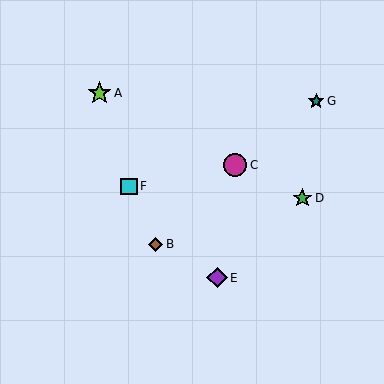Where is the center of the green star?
The center of the green star is at (302, 198).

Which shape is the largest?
The magenta circle (labeled C) is the largest.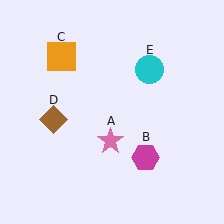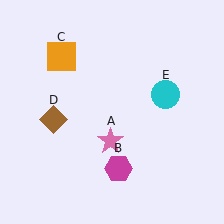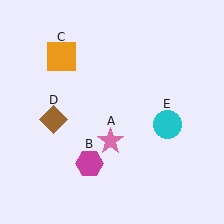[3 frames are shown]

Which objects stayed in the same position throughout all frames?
Pink star (object A) and orange square (object C) and brown diamond (object D) remained stationary.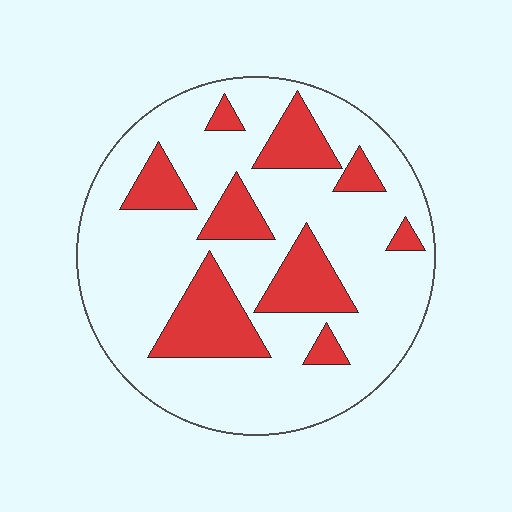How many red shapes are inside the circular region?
9.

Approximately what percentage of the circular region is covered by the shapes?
Approximately 25%.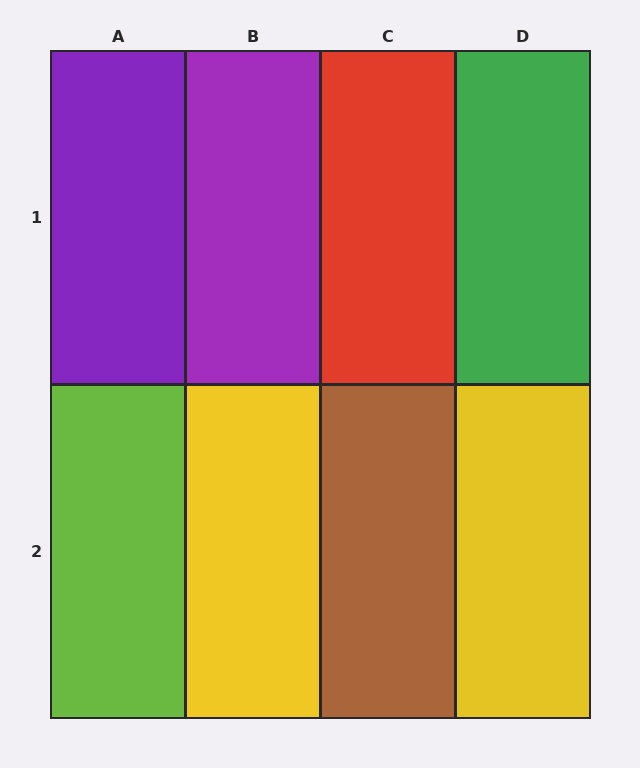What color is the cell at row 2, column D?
Yellow.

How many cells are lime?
1 cell is lime.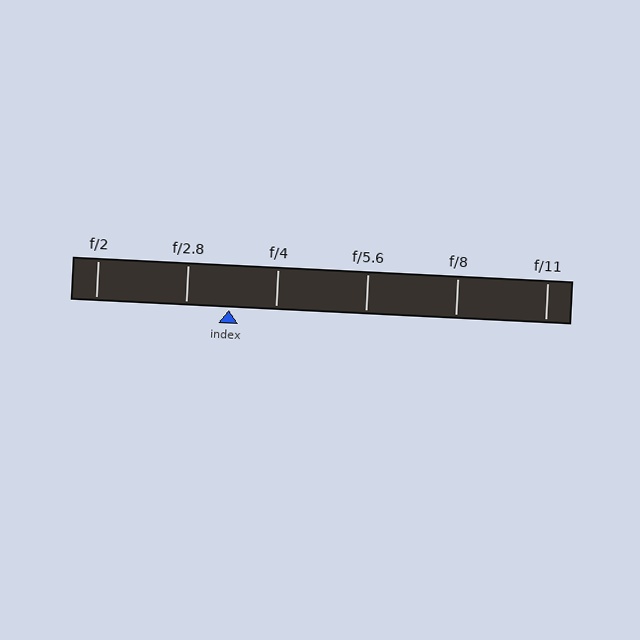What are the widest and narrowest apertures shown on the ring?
The widest aperture shown is f/2 and the narrowest is f/11.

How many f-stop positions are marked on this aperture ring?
There are 6 f-stop positions marked.